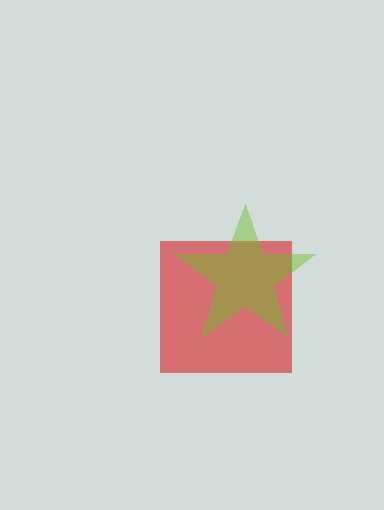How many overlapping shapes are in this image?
There are 2 overlapping shapes in the image.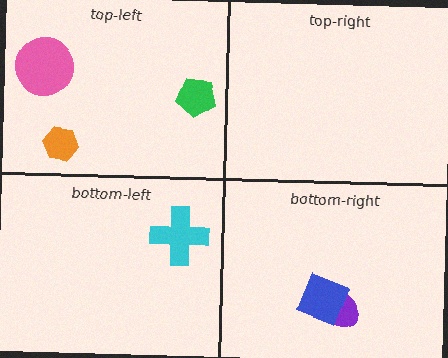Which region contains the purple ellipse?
The bottom-right region.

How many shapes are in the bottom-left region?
1.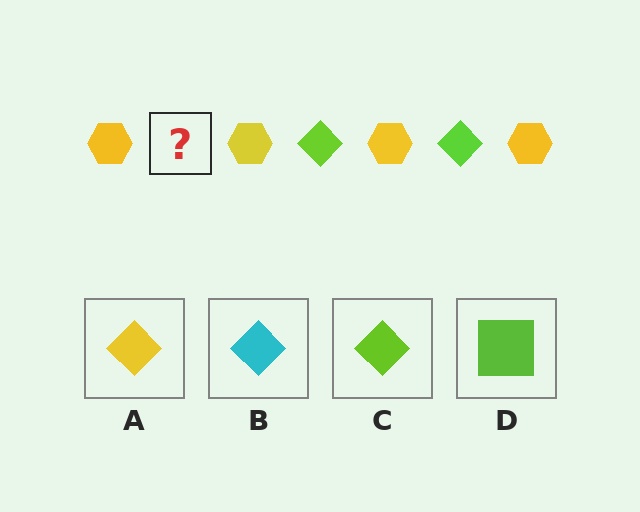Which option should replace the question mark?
Option C.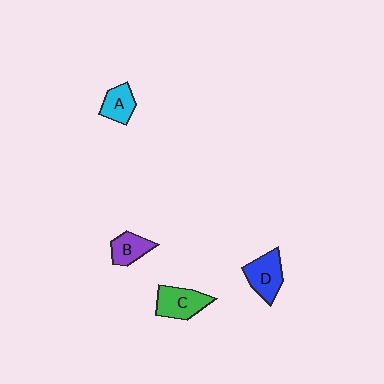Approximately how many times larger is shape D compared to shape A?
Approximately 1.4 times.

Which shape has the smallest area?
Shape A (cyan).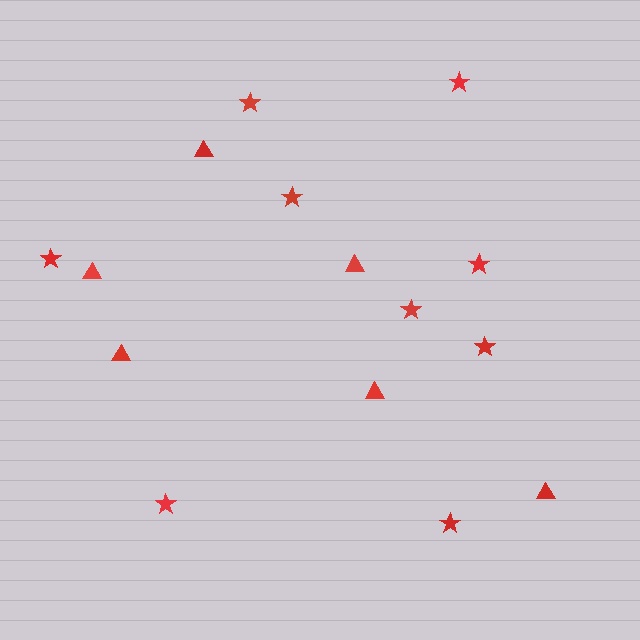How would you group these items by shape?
There are 2 groups: one group of triangles (6) and one group of stars (9).